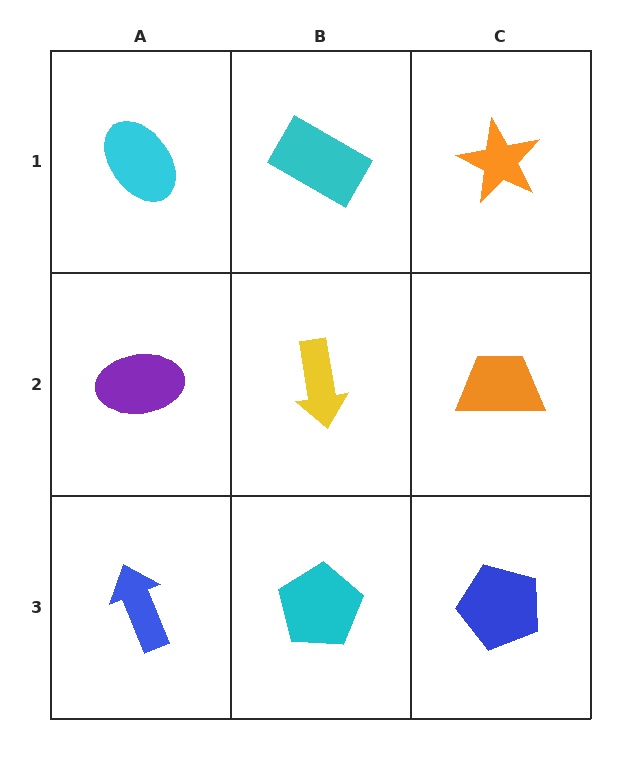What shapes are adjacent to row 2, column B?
A cyan rectangle (row 1, column B), a cyan pentagon (row 3, column B), a purple ellipse (row 2, column A), an orange trapezoid (row 2, column C).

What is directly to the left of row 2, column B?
A purple ellipse.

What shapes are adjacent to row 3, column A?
A purple ellipse (row 2, column A), a cyan pentagon (row 3, column B).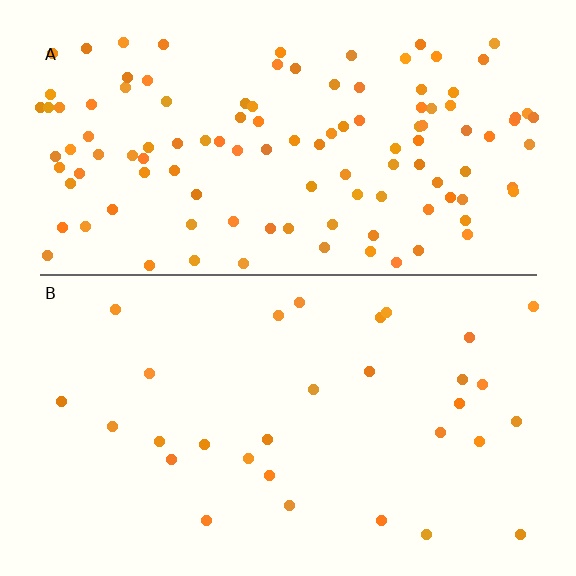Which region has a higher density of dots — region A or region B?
A (the top).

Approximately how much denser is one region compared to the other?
Approximately 3.8× — region A over region B.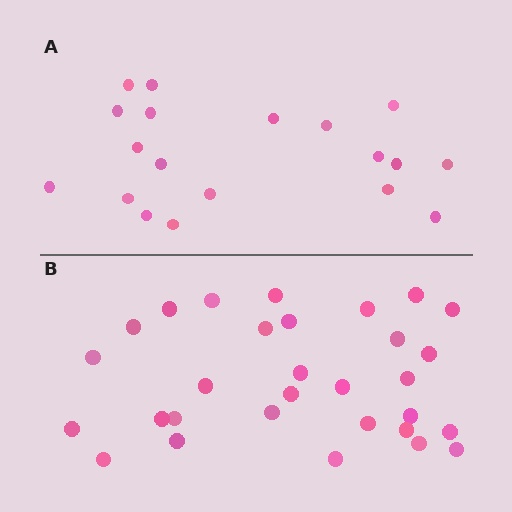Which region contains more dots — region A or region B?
Region B (the bottom region) has more dots.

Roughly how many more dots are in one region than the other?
Region B has roughly 12 or so more dots than region A.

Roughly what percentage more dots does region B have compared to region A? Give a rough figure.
About 60% more.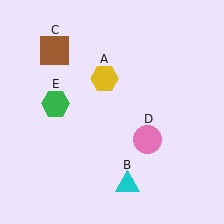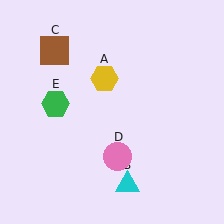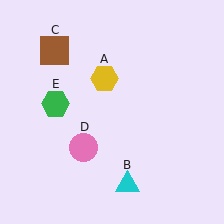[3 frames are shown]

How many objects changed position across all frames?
1 object changed position: pink circle (object D).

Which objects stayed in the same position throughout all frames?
Yellow hexagon (object A) and cyan triangle (object B) and brown square (object C) and green hexagon (object E) remained stationary.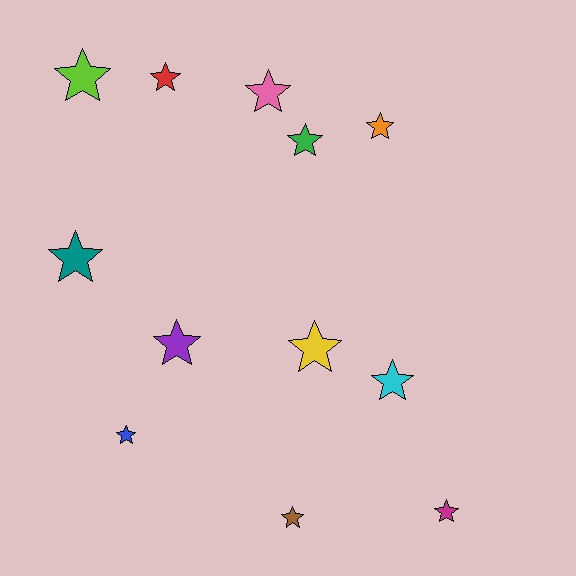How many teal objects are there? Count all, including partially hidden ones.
There is 1 teal object.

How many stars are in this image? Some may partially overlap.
There are 12 stars.